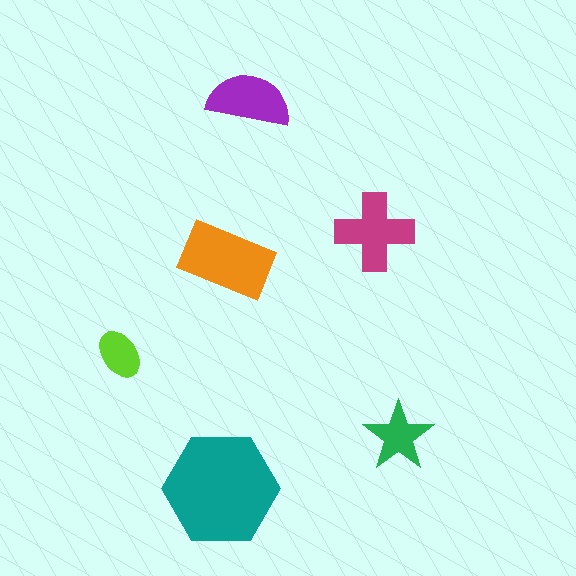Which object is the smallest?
The lime ellipse.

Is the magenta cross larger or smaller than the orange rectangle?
Smaller.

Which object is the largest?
The teal hexagon.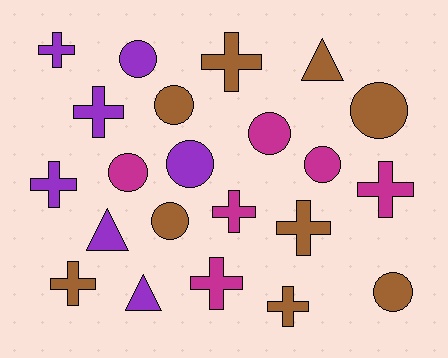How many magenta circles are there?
There are 3 magenta circles.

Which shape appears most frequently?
Cross, with 10 objects.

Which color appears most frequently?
Brown, with 9 objects.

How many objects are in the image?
There are 22 objects.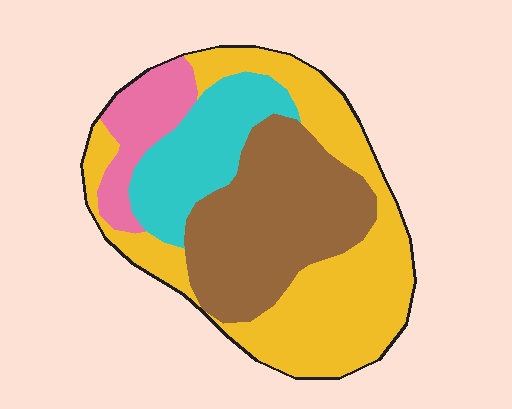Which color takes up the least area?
Pink, at roughly 10%.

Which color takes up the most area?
Yellow, at roughly 40%.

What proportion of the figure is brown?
Brown covers 31% of the figure.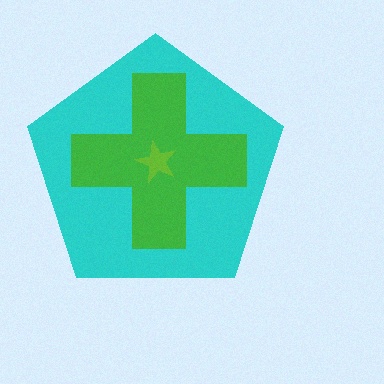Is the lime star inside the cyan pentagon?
Yes.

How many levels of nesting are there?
3.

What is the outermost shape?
The cyan pentagon.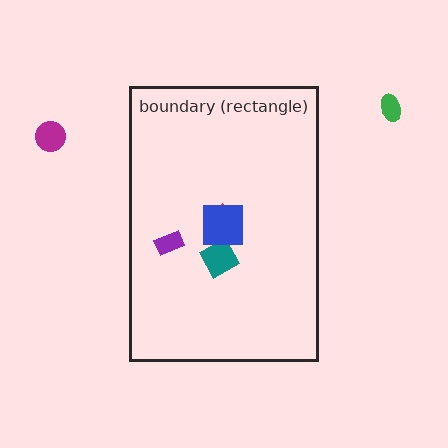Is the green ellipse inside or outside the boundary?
Outside.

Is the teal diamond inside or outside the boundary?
Inside.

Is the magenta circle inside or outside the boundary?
Outside.